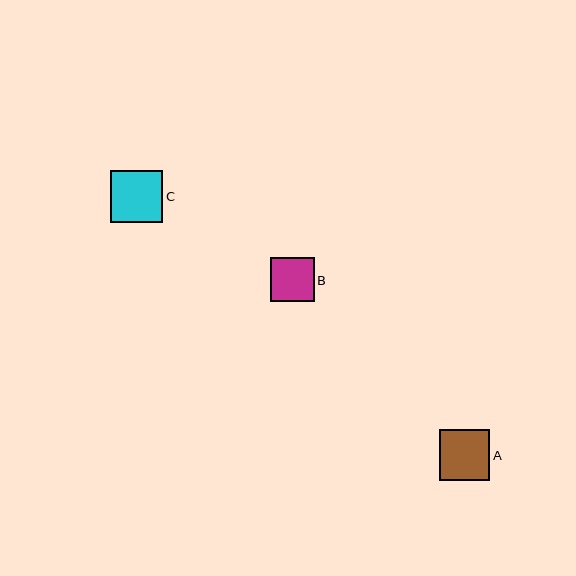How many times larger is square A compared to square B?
Square A is approximately 1.2 times the size of square B.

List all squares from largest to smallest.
From largest to smallest: C, A, B.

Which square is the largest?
Square C is the largest with a size of approximately 52 pixels.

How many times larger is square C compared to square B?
Square C is approximately 1.2 times the size of square B.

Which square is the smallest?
Square B is the smallest with a size of approximately 44 pixels.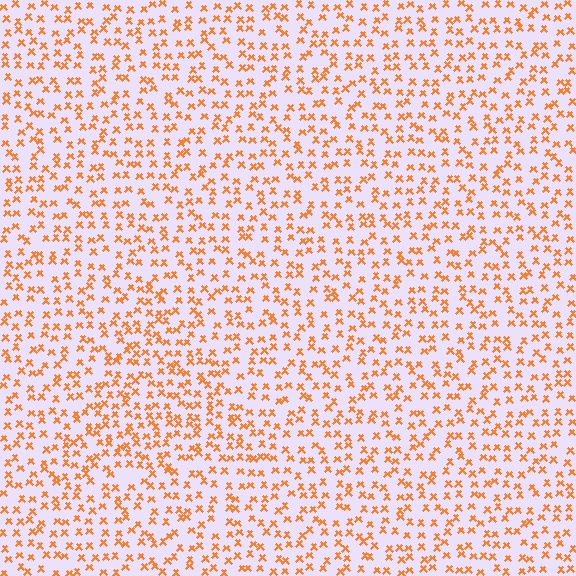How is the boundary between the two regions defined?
The boundary is defined by a change in element density (approximately 1.4x ratio). All elements are the same color, size, and shape.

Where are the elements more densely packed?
The elements are more densely packed inside the triangle boundary.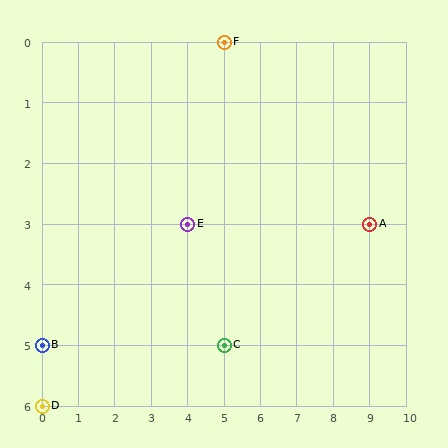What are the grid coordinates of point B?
Point B is at grid coordinates (0, 5).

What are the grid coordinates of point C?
Point C is at grid coordinates (5, 5).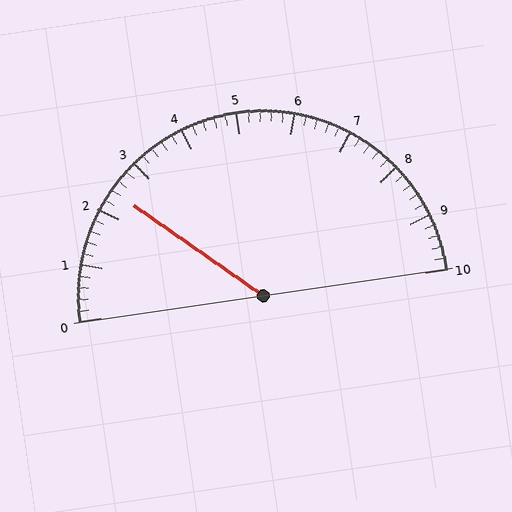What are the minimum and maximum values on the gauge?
The gauge ranges from 0 to 10.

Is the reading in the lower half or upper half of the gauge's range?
The reading is in the lower half of the range (0 to 10).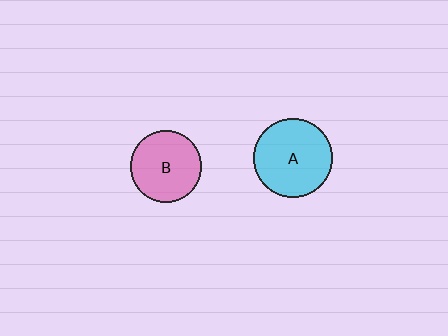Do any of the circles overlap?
No, none of the circles overlap.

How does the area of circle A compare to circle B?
Approximately 1.2 times.